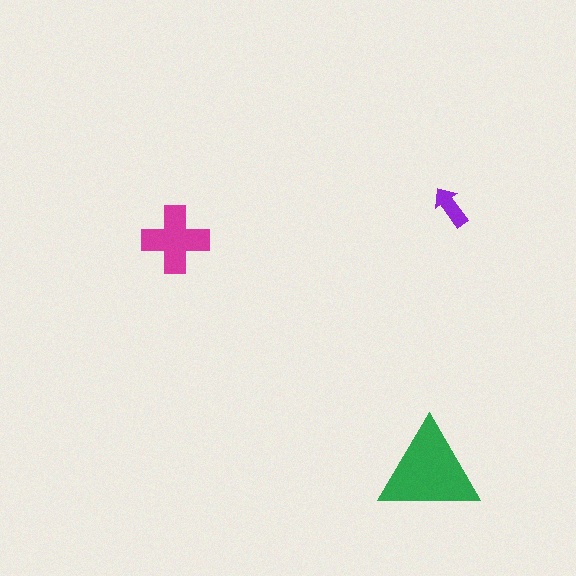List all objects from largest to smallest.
The green triangle, the magenta cross, the purple arrow.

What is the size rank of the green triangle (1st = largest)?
1st.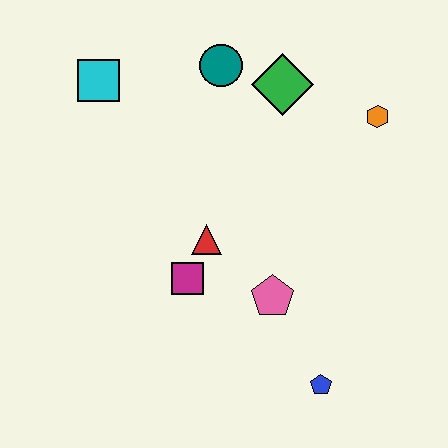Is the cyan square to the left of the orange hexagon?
Yes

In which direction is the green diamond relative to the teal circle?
The green diamond is to the right of the teal circle.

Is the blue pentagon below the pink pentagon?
Yes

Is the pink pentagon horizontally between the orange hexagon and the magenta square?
Yes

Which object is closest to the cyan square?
The teal circle is closest to the cyan square.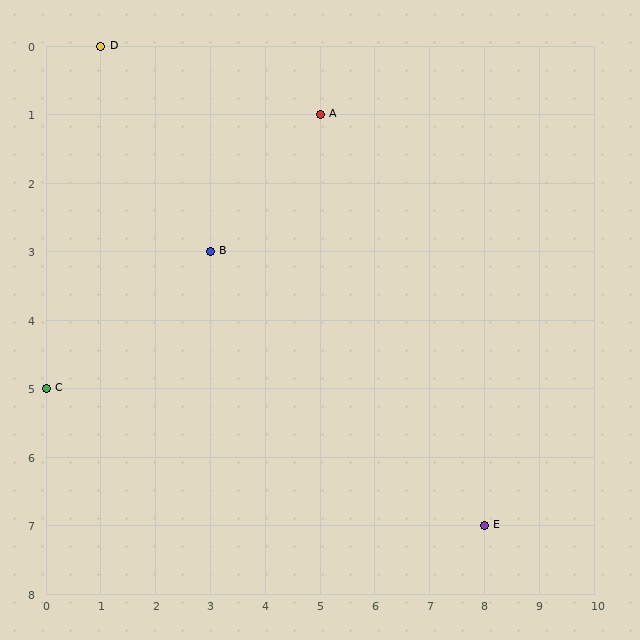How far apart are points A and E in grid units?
Points A and E are 3 columns and 6 rows apart (about 6.7 grid units diagonally).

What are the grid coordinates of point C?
Point C is at grid coordinates (0, 5).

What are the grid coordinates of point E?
Point E is at grid coordinates (8, 7).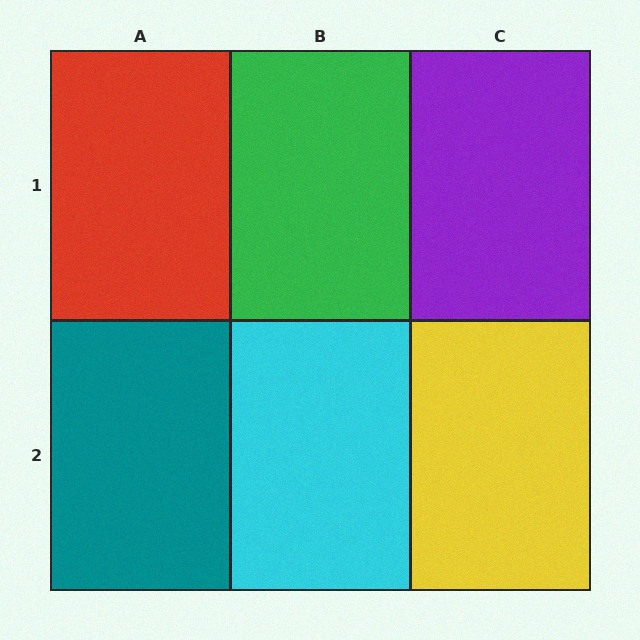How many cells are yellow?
1 cell is yellow.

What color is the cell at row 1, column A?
Red.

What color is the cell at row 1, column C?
Purple.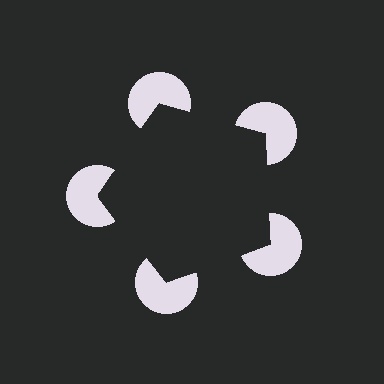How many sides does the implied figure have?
5 sides.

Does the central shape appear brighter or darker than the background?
It typically appears slightly darker than the background, even though no actual brightness change is drawn.